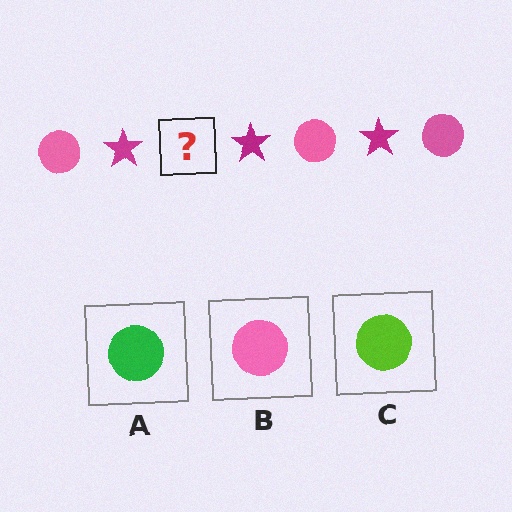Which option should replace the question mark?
Option B.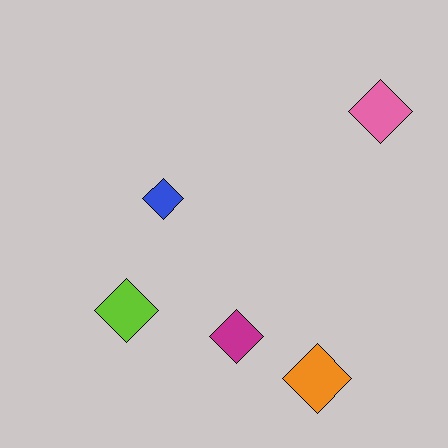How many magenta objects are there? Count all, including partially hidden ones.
There is 1 magenta object.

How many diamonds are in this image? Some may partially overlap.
There are 5 diamonds.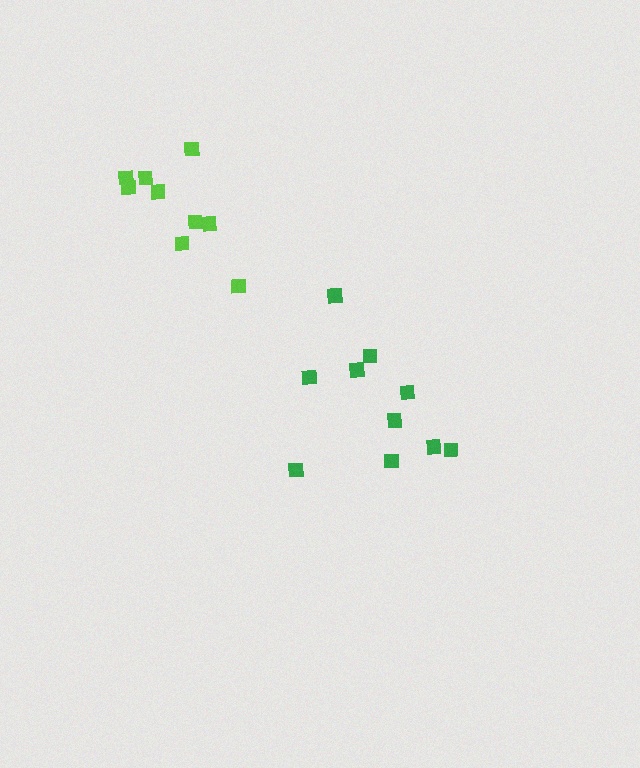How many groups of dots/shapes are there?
There are 2 groups.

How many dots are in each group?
Group 1: 10 dots, Group 2: 9 dots (19 total).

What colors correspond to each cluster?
The clusters are colored: green, lime.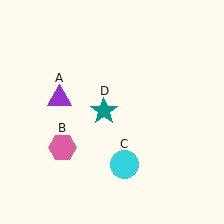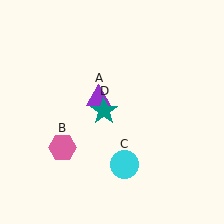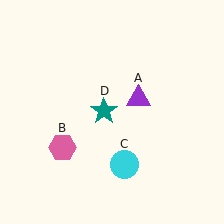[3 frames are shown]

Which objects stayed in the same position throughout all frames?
Pink hexagon (object B) and cyan circle (object C) and teal star (object D) remained stationary.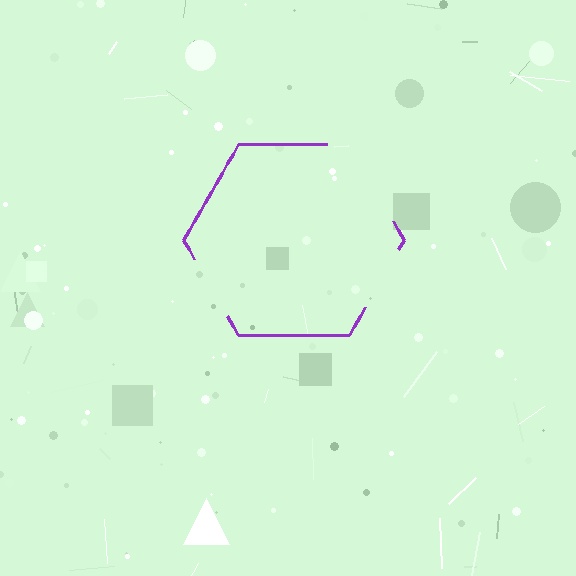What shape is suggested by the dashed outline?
The dashed outline suggests a hexagon.